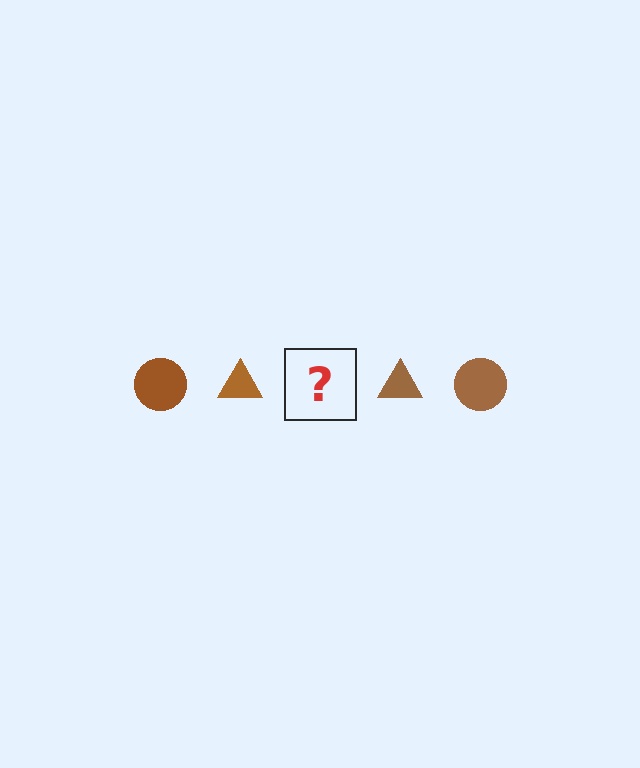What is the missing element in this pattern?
The missing element is a brown circle.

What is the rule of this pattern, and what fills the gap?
The rule is that the pattern cycles through circle, triangle shapes in brown. The gap should be filled with a brown circle.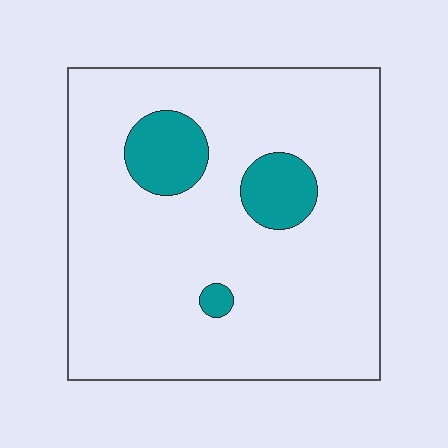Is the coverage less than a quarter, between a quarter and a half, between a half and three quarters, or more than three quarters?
Less than a quarter.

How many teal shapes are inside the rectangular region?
3.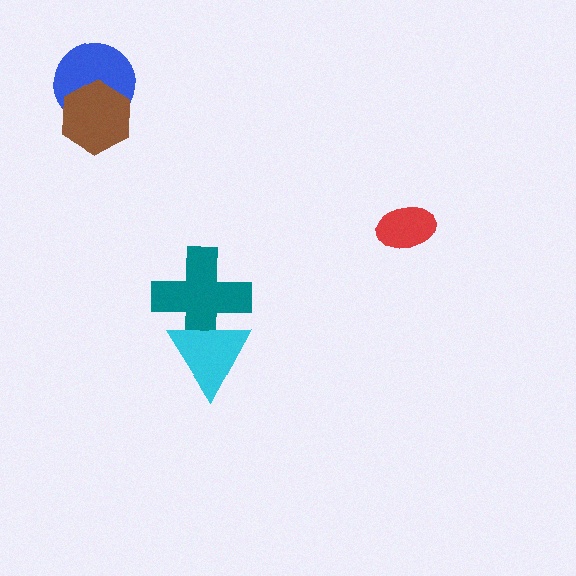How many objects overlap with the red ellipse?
0 objects overlap with the red ellipse.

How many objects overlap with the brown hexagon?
1 object overlaps with the brown hexagon.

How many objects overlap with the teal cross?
1 object overlaps with the teal cross.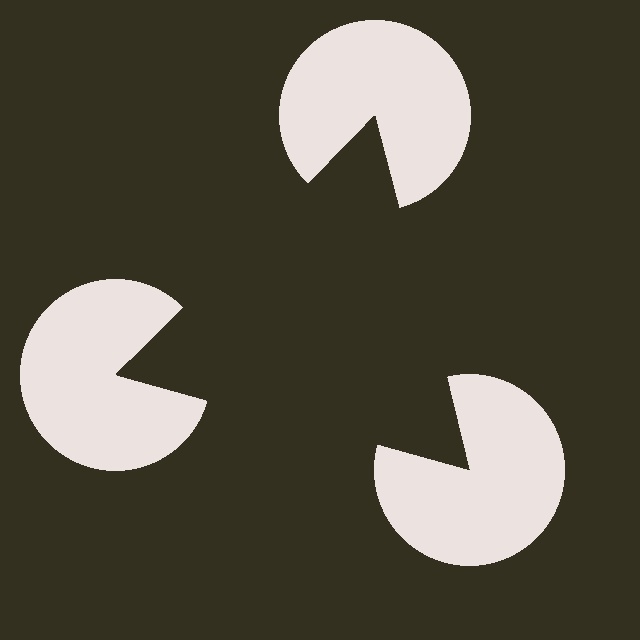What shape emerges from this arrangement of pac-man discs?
An illusory triangle — its edges are inferred from the aligned wedge cuts in the pac-man discs, not physically drawn.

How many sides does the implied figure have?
3 sides.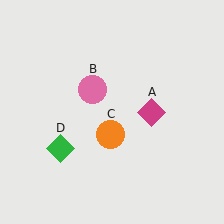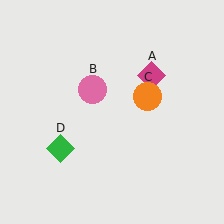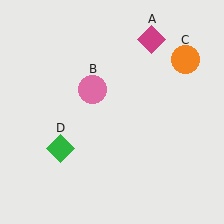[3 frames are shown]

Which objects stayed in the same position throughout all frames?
Pink circle (object B) and green diamond (object D) remained stationary.